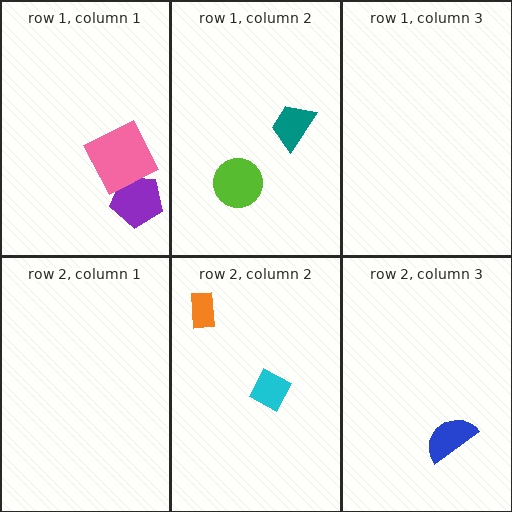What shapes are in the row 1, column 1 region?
The purple pentagon, the pink square.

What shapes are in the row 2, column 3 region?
The blue semicircle.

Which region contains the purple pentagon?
The row 1, column 1 region.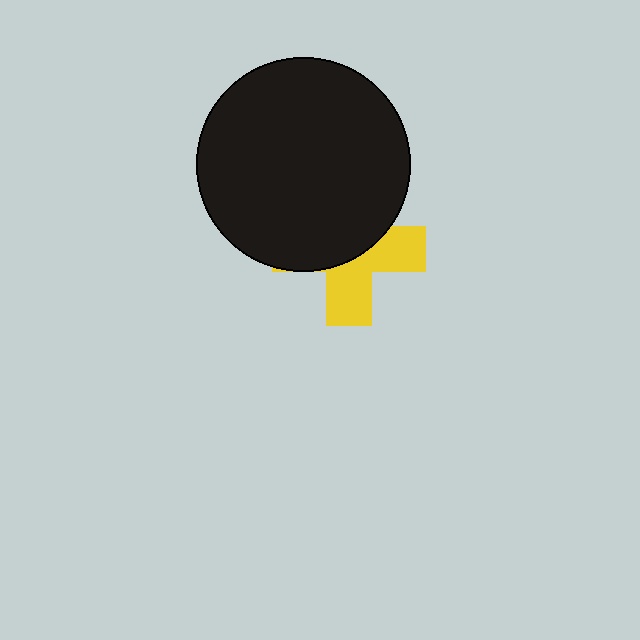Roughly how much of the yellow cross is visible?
A small part of it is visible (roughly 44%).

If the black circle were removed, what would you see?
You would see the complete yellow cross.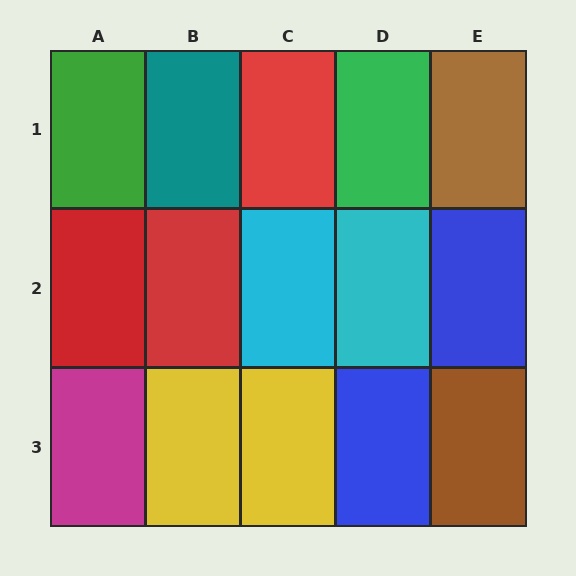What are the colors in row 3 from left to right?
Magenta, yellow, yellow, blue, brown.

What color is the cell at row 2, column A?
Red.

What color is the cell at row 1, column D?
Green.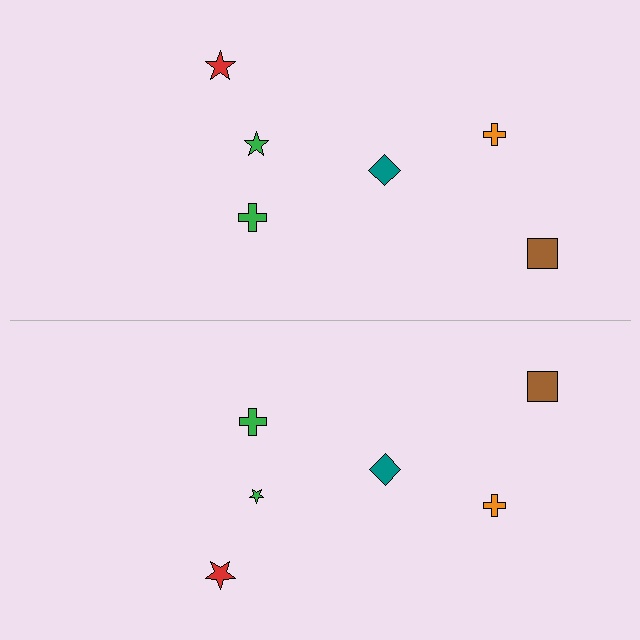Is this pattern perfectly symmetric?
No, the pattern is not perfectly symmetric. The green star on the bottom side has a different size than its mirror counterpart.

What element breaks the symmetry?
The green star on the bottom side has a different size than its mirror counterpart.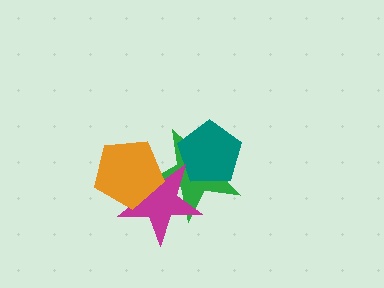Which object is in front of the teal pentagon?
The magenta star is in front of the teal pentagon.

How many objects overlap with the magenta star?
3 objects overlap with the magenta star.